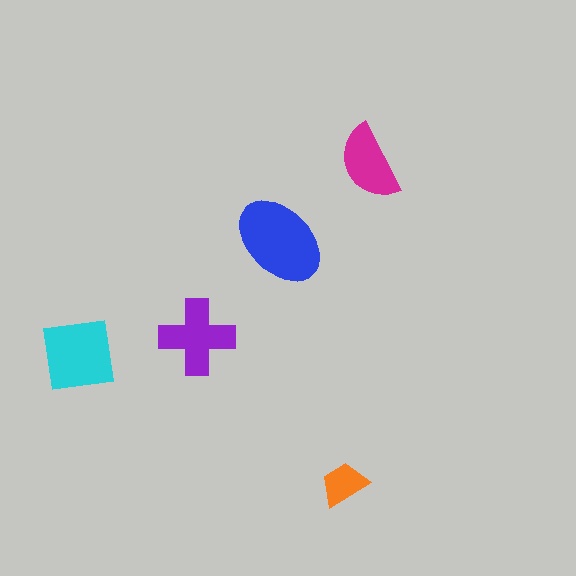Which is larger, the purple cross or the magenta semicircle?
The purple cross.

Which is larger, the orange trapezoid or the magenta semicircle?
The magenta semicircle.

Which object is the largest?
The blue ellipse.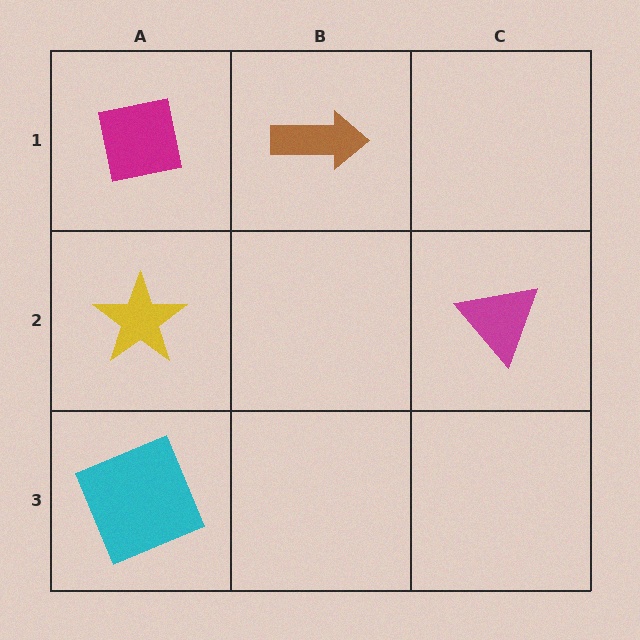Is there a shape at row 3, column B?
No, that cell is empty.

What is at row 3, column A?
A cyan square.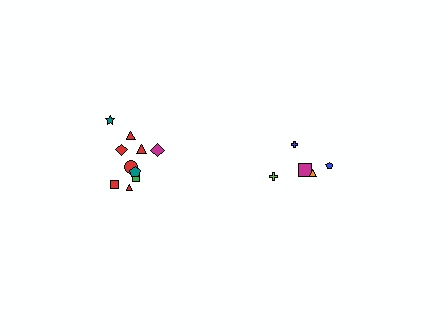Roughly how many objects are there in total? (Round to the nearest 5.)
Roughly 15 objects in total.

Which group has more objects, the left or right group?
The left group.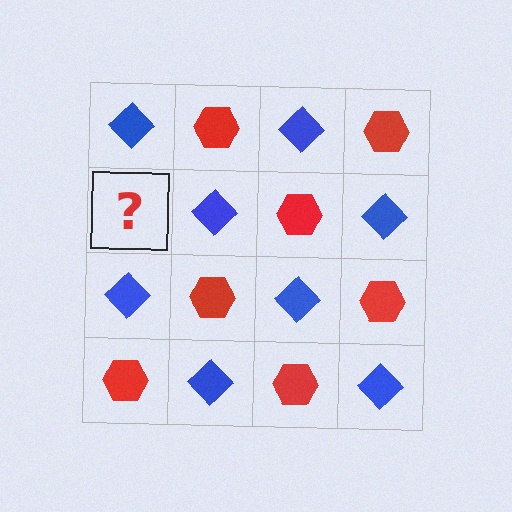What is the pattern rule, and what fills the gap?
The rule is that it alternates blue diamond and red hexagon in a checkerboard pattern. The gap should be filled with a red hexagon.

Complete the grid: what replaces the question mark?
The question mark should be replaced with a red hexagon.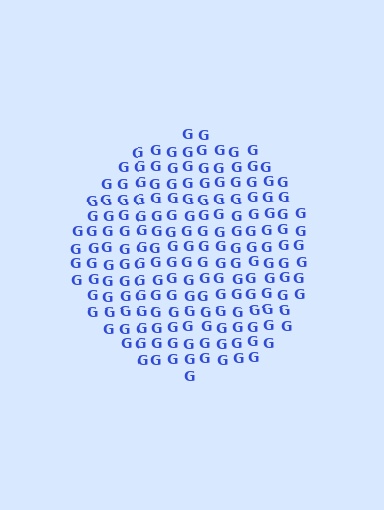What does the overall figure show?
The overall figure shows a circle.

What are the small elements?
The small elements are letter G's.